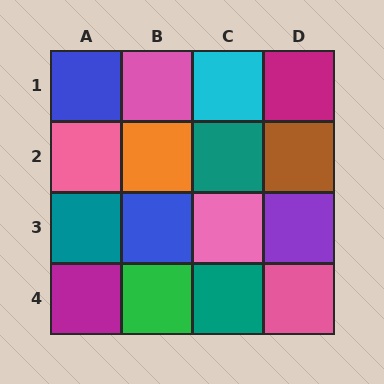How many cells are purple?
1 cell is purple.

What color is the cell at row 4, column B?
Green.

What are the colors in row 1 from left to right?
Blue, pink, cyan, magenta.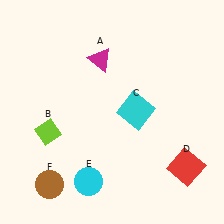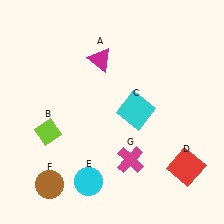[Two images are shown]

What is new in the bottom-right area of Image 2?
A magenta cross (G) was added in the bottom-right area of Image 2.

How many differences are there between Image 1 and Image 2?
There is 1 difference between the two images.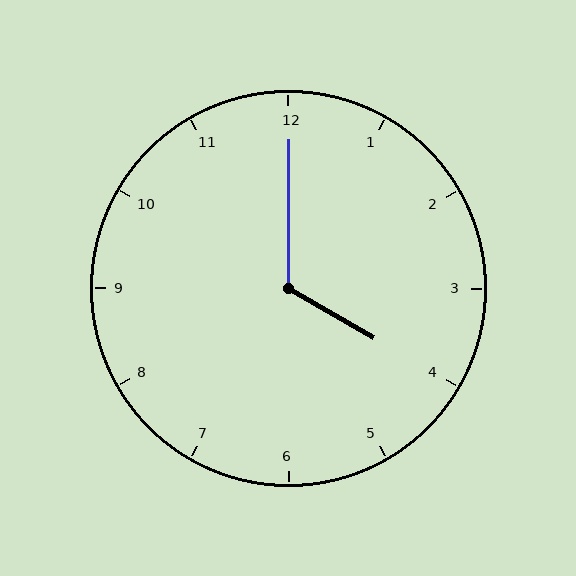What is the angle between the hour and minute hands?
Approximately 120 degrees.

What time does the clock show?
4:00.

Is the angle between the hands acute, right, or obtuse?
It is obtuse.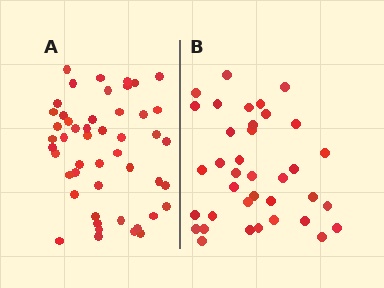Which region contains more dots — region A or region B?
Region A (the left region) has more dots.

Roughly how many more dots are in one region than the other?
Region A has roughly 12 or so more dots than region B.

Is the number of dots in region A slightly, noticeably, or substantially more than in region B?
Region A has noticeably more, but not dramatically so. The ratio is roughly 1.3 to 1.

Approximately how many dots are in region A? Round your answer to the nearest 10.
About 50 dots. (The exact count is 49, which rounds to 50.)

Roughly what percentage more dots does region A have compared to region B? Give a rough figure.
About 30% more.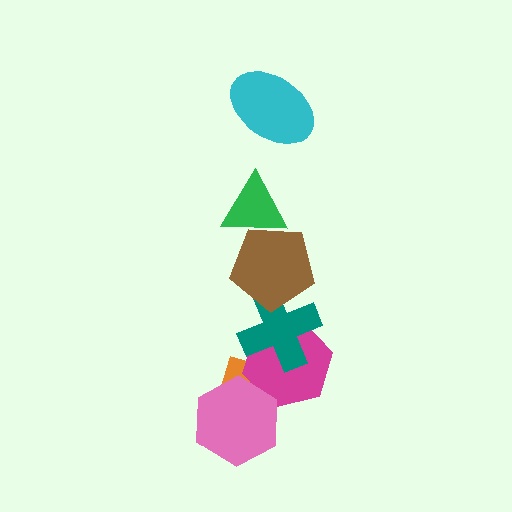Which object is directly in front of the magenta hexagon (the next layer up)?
The teal cross is directly in front of the magenta hexagon.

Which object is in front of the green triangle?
The brown pentagon is in front of the green triangle.